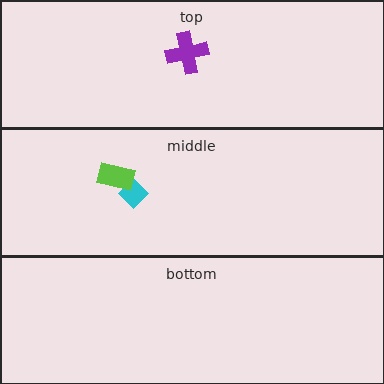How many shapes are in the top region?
1.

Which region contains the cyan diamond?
The middle region.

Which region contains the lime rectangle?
The middle region.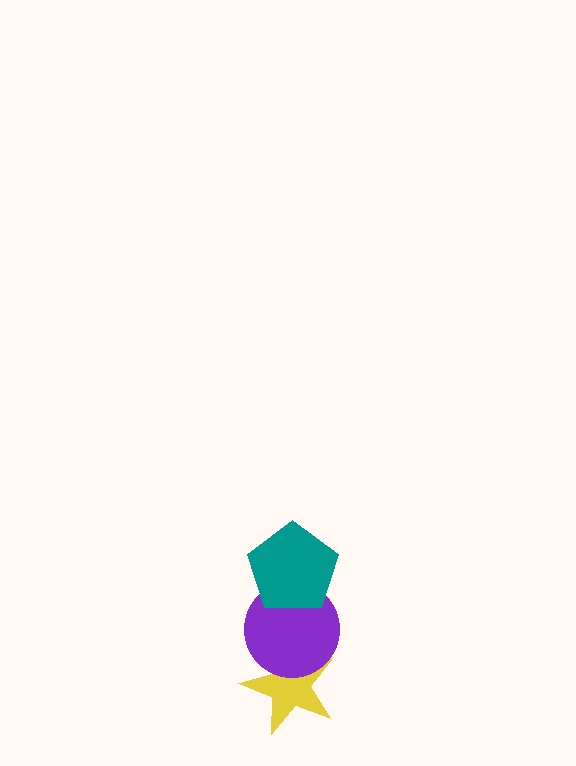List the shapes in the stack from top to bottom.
From top to bottom: the teal pentagon, the purple circle, the yellow star.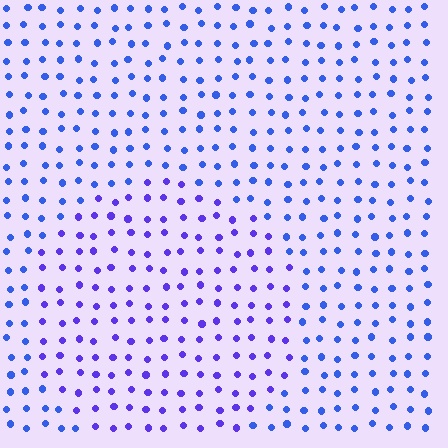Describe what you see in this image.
The image is filled with small blue elements in a uniform arrangement. A circle-shaped region is visible where the elements are tinted to a slightly different hue, forming a subtle color boundary.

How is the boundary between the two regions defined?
The boundary is defined purely by a slight shift in hue (about 28 degrees). Spacing, size, and orientation are identical on both sides.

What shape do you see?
I see a circle.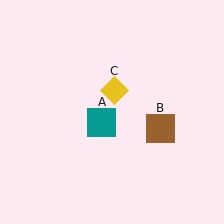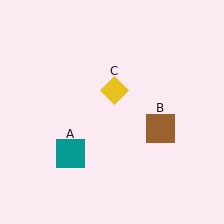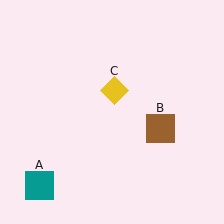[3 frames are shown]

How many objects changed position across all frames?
1 object changed position: teal square (object A).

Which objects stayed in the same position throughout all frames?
Brown square (object B) and yellow diamond (object C) remained stationary.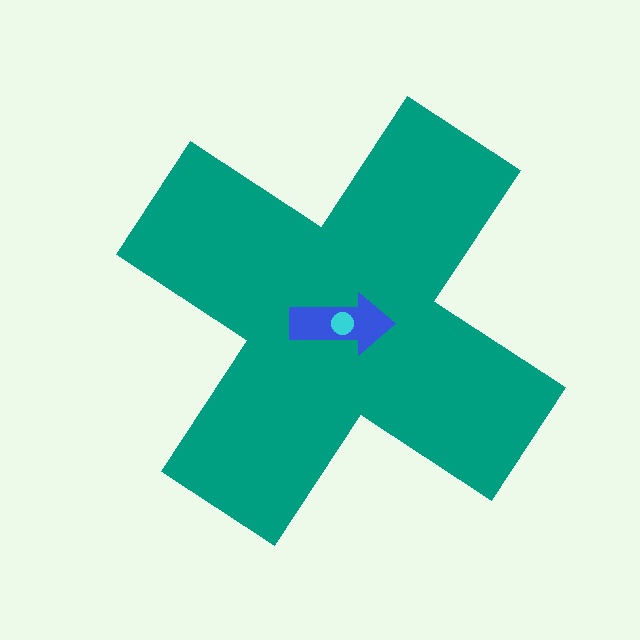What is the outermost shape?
The teal cross.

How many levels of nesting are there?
3.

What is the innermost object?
The cyan circle.